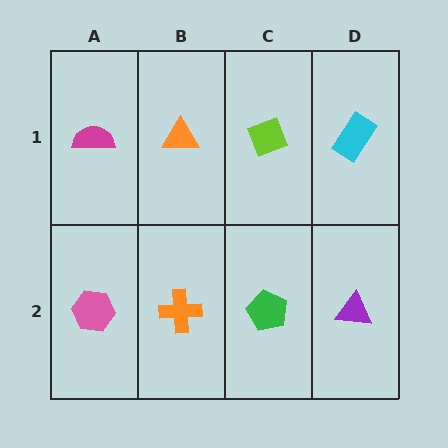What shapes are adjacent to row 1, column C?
A green pentagon (row 2, column C), an orange triangle (row 1, column B), a cyan rectangle (row 1, column D).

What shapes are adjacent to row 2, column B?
An orange triangle (row 1, column B), a pink hexagon (row 2, column A), a green pentagon (row 2, column C).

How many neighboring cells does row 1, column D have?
2.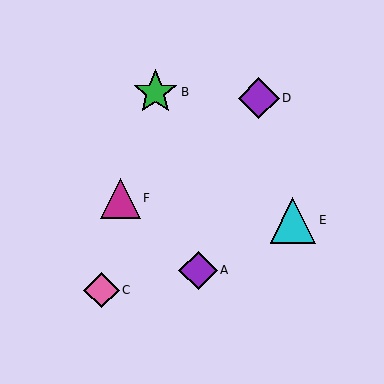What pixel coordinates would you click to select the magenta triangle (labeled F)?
Click at (120, 198) to select the magenta triangle F.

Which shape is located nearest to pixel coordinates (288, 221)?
The cyan triangle (labeled E) at (293, 221) is nearest to that location.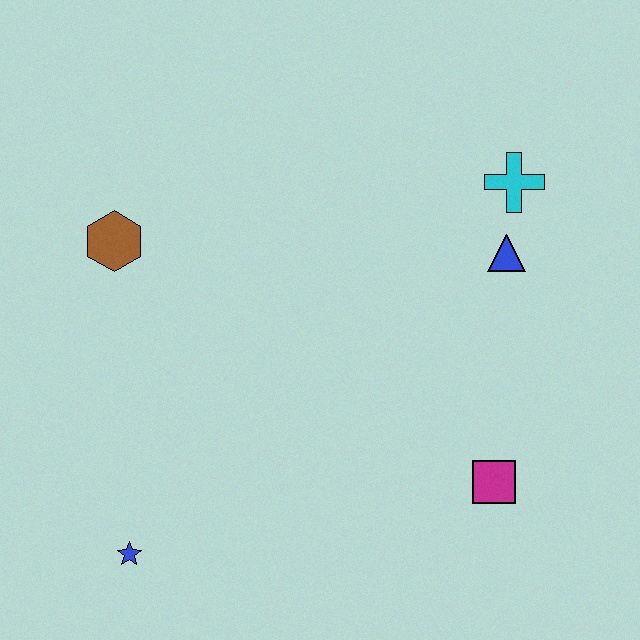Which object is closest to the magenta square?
The blue triangle is closest to the magenta square.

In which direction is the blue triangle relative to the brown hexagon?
The blue triangle is to the right of the brown hexagon.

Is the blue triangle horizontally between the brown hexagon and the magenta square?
No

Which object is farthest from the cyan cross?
The blue star is farthest from the cyan cross.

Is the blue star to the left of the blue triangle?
Yes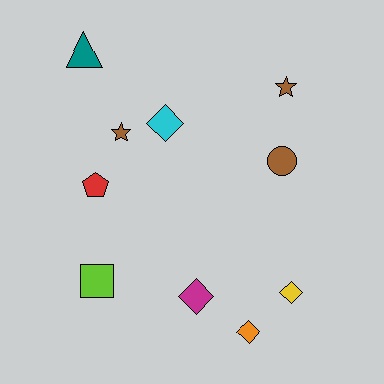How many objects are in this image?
There are 10 objects.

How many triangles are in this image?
There is 1 triangle.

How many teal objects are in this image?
There is 1 teal object.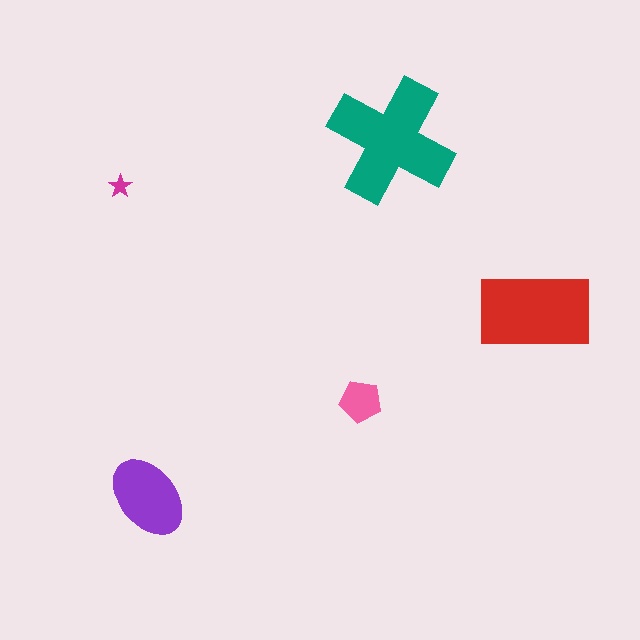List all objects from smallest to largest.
The magenta star, the pink pentagon, the purple ellipse, the red rectangle, the teal cross.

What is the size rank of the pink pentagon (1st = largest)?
4th.